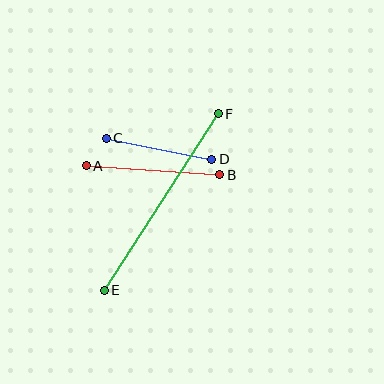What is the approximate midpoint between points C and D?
The midpoint is at approximately (159, 149) pixels.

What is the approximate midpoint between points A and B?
The midpoint is at approximately (153, 170) pixels.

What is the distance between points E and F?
The distance is approximately 210 pixels.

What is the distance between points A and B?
The distance is approximately 134 pixels.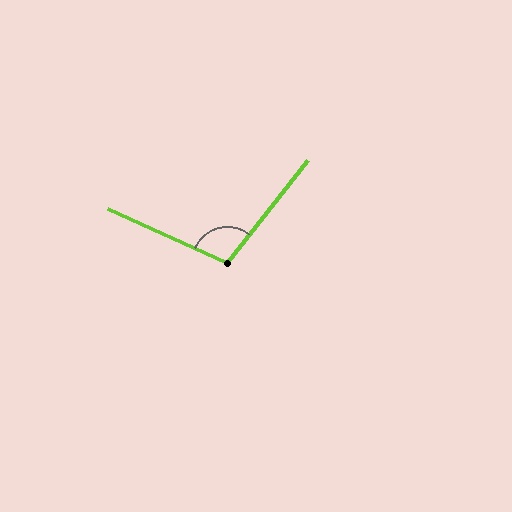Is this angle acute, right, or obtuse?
It is obtuse.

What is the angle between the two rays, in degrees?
Approximately 104 degrees.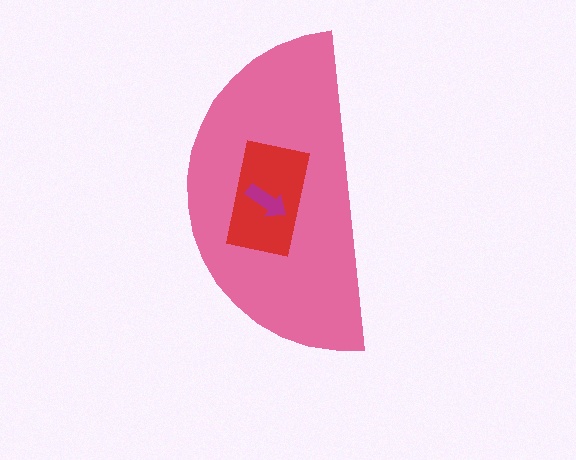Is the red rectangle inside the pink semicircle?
Yes.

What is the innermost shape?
The magenta arrow.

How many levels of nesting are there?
3.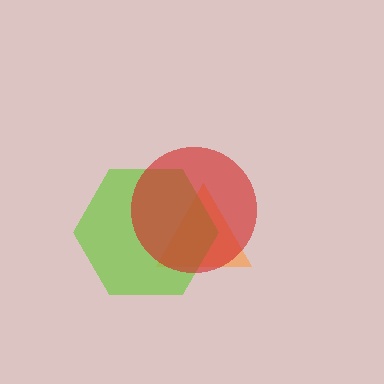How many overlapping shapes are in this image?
There are 3 overlapping shapes in the image.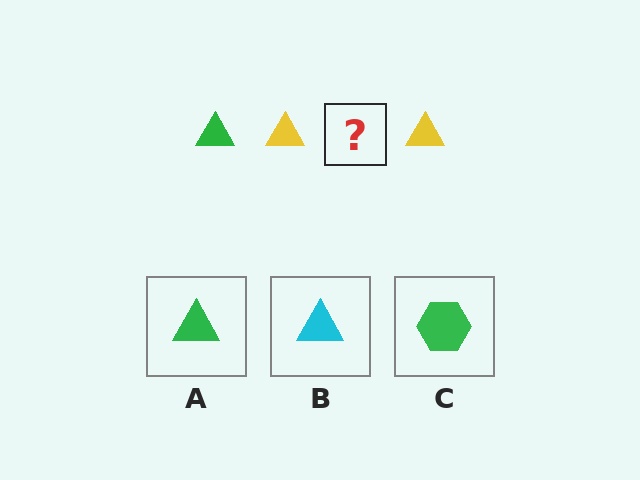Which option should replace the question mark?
Option A.